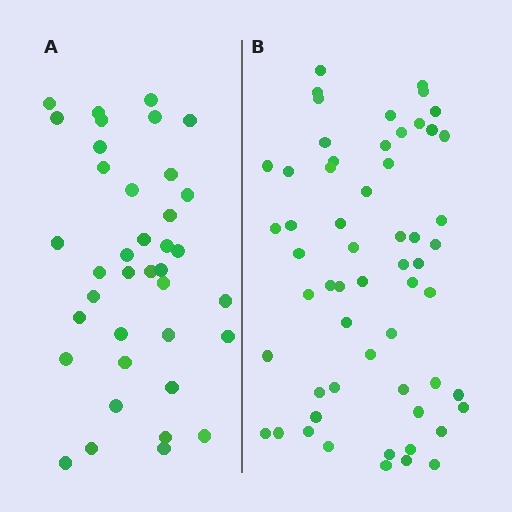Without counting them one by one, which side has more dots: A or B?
Region B (the right region) has more dots.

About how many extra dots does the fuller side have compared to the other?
Region B has approximately 20 more dots than region A.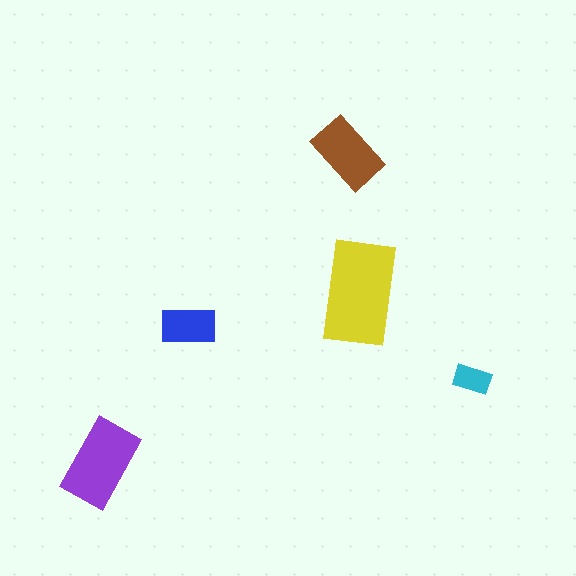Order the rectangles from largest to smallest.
the yellow one, the purple one, the brown one, the blue one, the cyan one.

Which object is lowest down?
The purple rectangle is bottommost.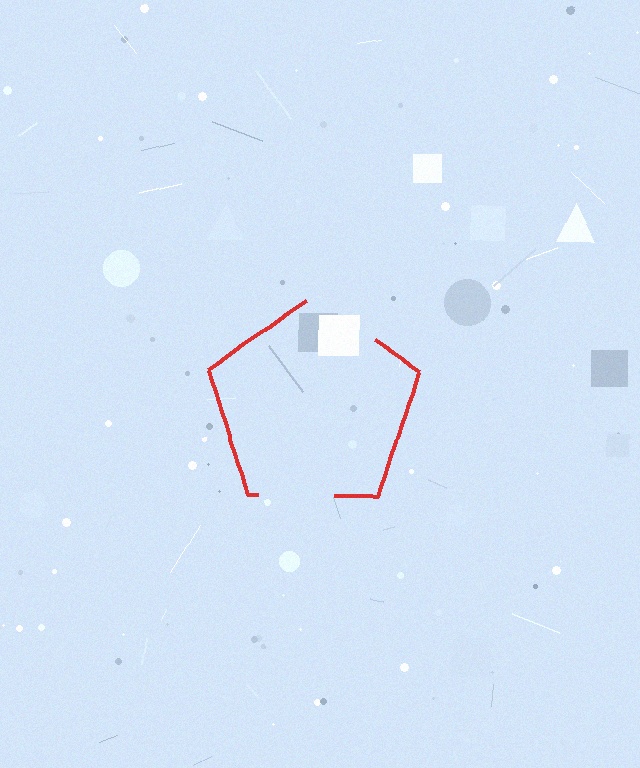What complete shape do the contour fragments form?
The contour fragments form a pentagon.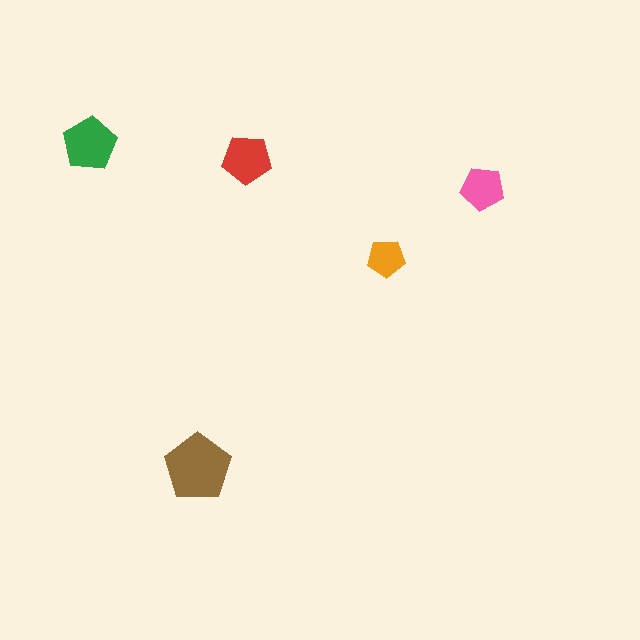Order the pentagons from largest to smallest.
the brown one, the green one, the red one, the pink one, the orange one.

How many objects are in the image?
There are 5 objects in the image.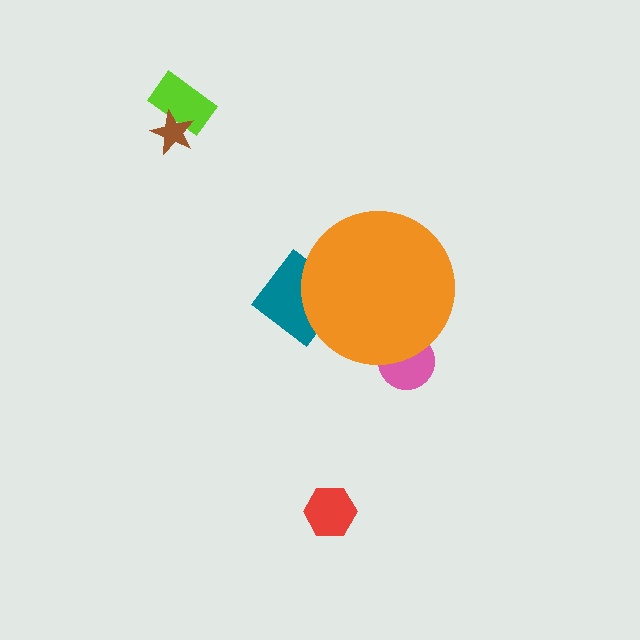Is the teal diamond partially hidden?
Yes, the teal diamond is partially hidden behind the orange circle.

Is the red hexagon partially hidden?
No, the red hexagon is fully visible.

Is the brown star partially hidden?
No, the brown star is fully visible.